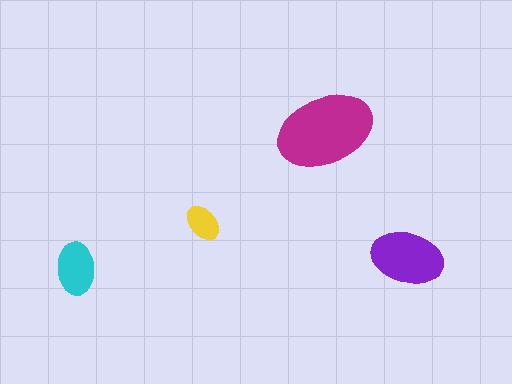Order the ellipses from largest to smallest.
the magenta one, the purple one, the cyan one, the yellow one.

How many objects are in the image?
There are 4 objects in the image.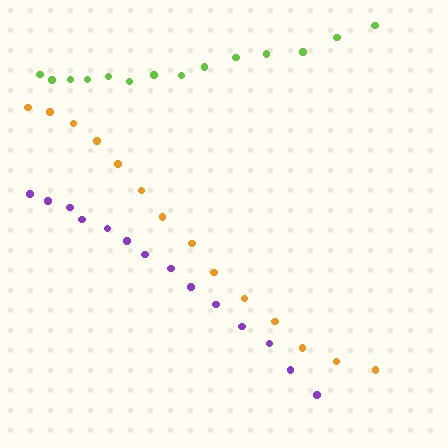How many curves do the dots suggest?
There are 3 distinct paths.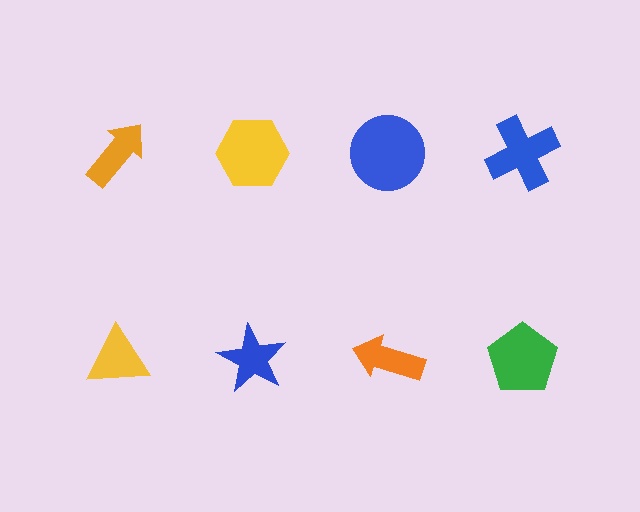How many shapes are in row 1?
4 shapes.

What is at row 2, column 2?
A blue star.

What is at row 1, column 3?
A blue circle.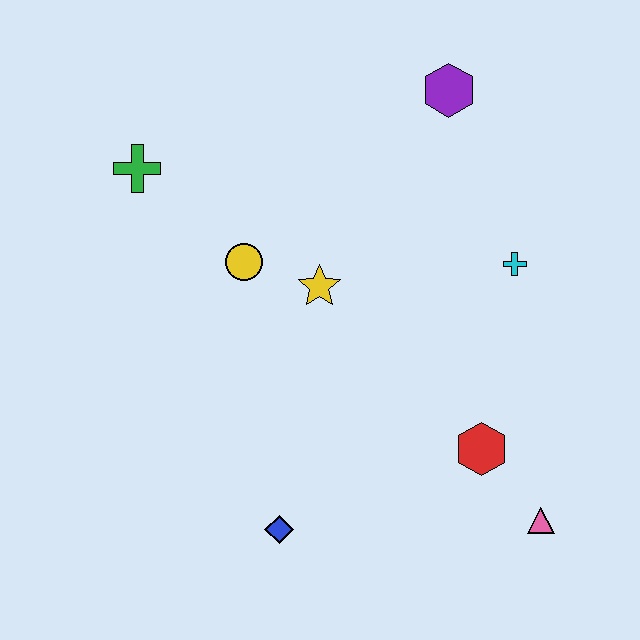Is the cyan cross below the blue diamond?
No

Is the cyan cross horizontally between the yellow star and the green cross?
No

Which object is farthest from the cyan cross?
The green cross is farthest from the cyan cross.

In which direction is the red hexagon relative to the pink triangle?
The red hexagon is above the pink triangle.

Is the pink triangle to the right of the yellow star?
Yes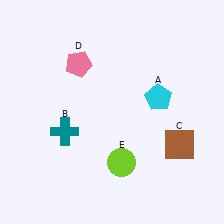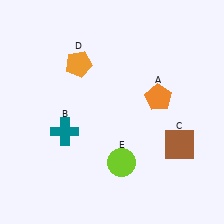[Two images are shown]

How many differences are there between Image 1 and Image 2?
There are 2 differences between the two images.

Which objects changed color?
A changed from cyan to orange. D changed from pink to orange.